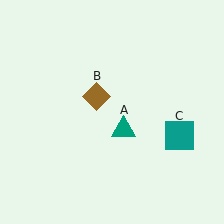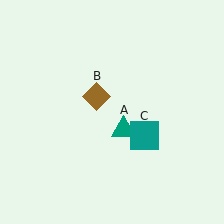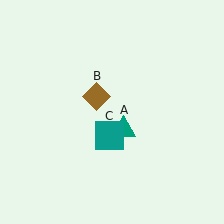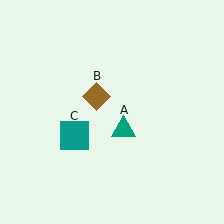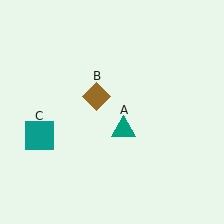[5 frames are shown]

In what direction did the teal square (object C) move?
The teal square (object C) moved left.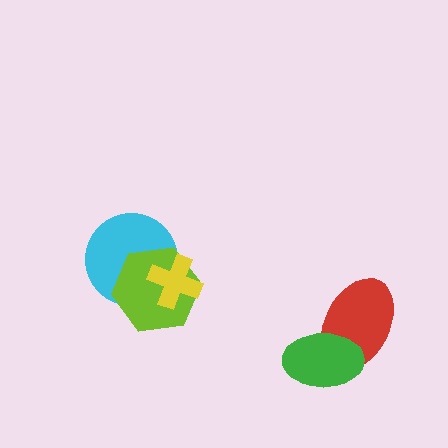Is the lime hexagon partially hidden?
Yes, it is partially covered by another shape.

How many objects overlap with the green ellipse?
1 object overlaps with the green ellipse.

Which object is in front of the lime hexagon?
The yellow cross is in front of the lime hexagon.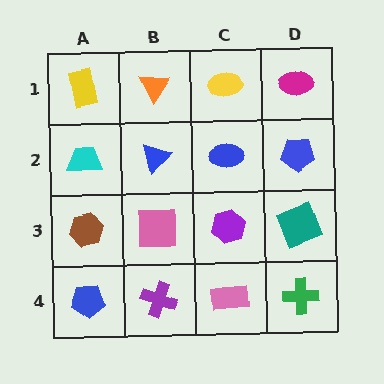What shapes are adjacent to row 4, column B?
A pink square (row 3, column B), a blue pentagon (row 4, column A), a pink rectangle (row 4, column C).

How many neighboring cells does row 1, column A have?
2.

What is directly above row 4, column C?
A purple hexagon.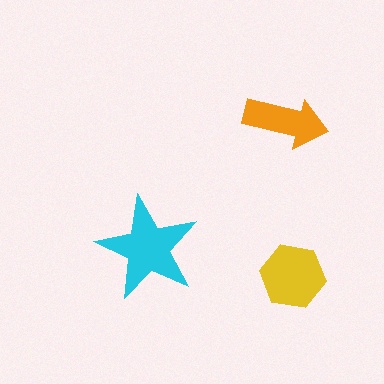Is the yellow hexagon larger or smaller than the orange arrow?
Larger.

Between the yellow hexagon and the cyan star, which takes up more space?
The cyan star.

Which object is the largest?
The cyan star.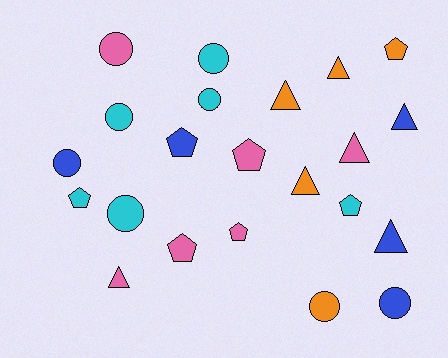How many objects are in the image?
There are 22 objects.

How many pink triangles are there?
There are 2 pink triangles.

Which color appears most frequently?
Cyan, with 6 objects.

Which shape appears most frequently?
Circle, with 8 objects.